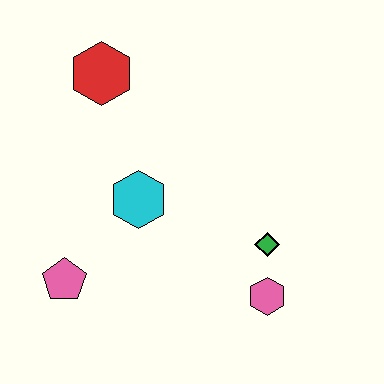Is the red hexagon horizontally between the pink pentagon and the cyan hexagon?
Yes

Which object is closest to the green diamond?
The pink hexagon is closest to the green diamond.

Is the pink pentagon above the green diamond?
No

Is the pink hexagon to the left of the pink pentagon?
No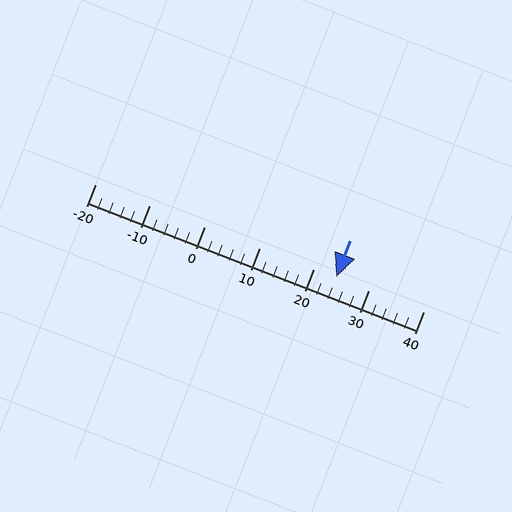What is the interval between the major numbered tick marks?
The major tick marks are spaced 10 units apart.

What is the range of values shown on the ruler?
The ruler shows values from -20 to 40.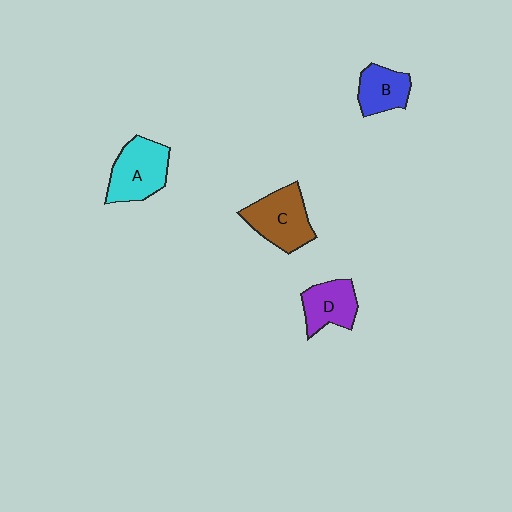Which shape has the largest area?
Shape A (cyan).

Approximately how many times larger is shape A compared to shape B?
Approximately 1.5 times.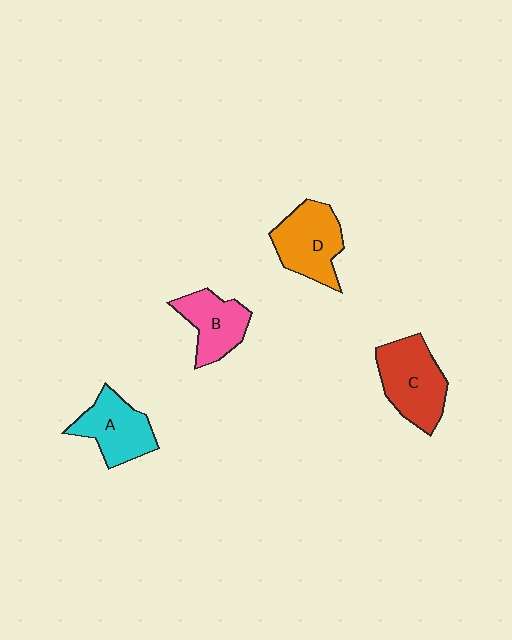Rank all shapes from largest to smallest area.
From largest to smallest: C (red), D (orange), A (cyan), B (pink).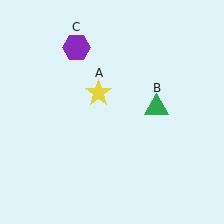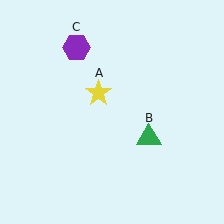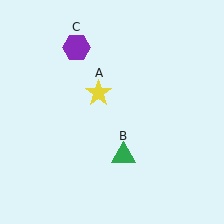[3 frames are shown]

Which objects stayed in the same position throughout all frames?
Yellow star (object A) and purple hexagon (object C) remained stationary.